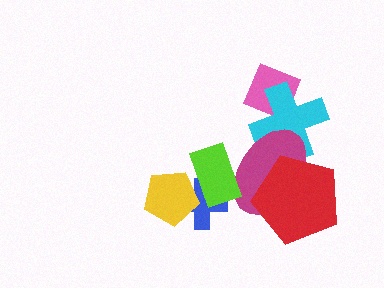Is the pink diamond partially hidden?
Yes, it is partially covered by another shape.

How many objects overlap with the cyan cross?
2 objects overlap with the cyan cross.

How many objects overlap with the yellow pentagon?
2 objects overlap with the yellow pentagon.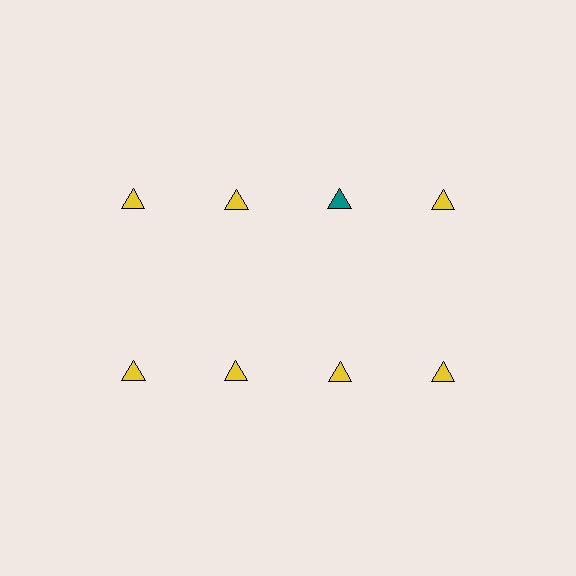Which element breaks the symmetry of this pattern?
The teal triangle in the top row, center column breaks the symmetry. All other shapes are yellow triangles.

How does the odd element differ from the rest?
It has a different color: teal instead of yellow.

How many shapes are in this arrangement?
There are 8 shapes arranged in a grid pattern.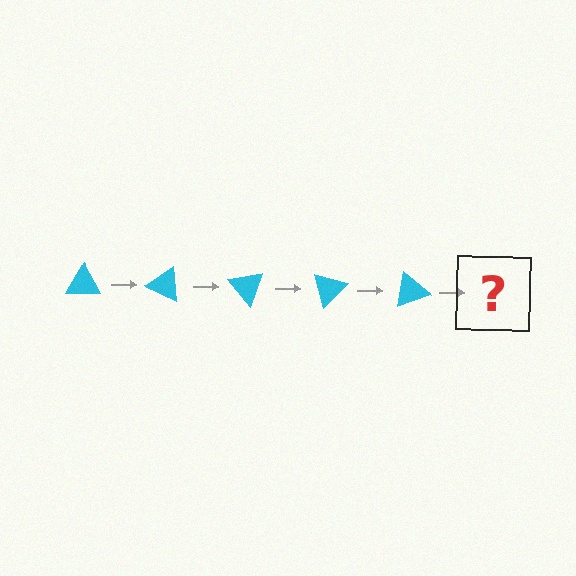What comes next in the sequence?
The next element should be a cyan triangle rotated 125 degrees.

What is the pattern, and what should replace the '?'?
The pattern is that the triangle rotates 25 degrees each step. The '?' should be a cyan triangle rotated 125 degrees.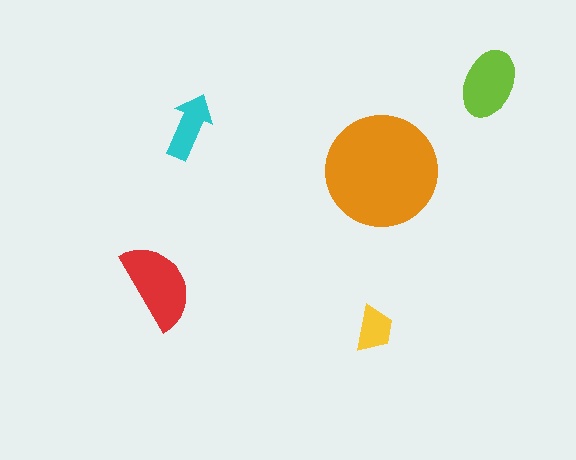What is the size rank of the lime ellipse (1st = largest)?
3rd.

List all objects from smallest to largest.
The yellow trapezoid, the cyan arrow, the lime ellipse, the red semicircle, the orange circle.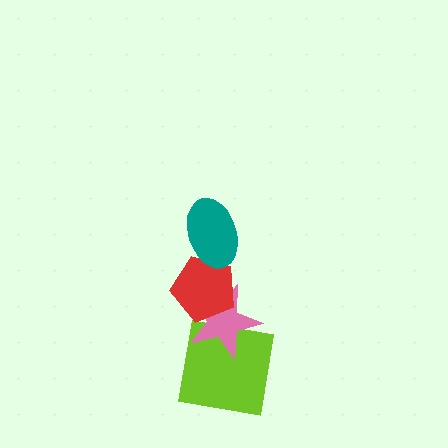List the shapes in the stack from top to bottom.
From top to bottom: the teal ellipse, the red pentagon, the pink star, the lime square.